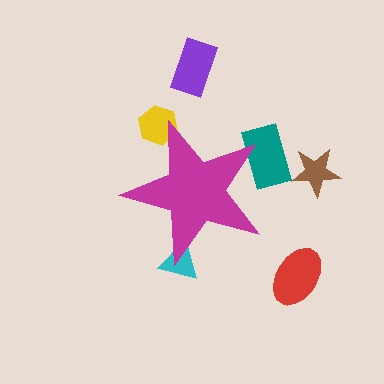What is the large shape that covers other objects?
A magenta star.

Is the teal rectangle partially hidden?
Yes, the teal rectangle is partially hidden behind the magenta star.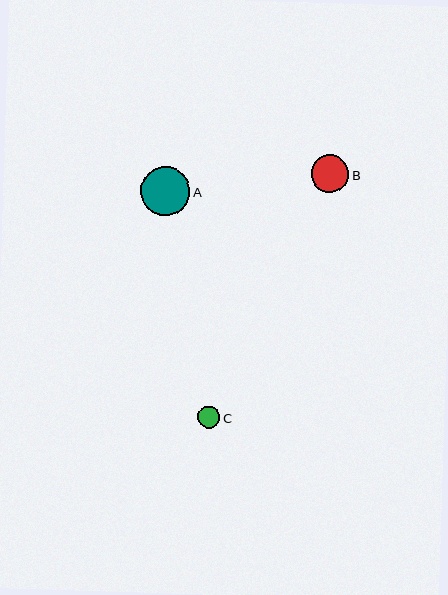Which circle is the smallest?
Circle C is the smallest with a size of approximately 22 pixels.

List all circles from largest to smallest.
From largest to smallest: A, B, C.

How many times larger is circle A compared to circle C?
Circle A is approximately 2.2 times the size of circle C.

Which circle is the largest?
Circle A is the largest with a size of approximately 49 pixels.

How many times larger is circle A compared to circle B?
Circle A is approximately 1.3 times the size of circle B.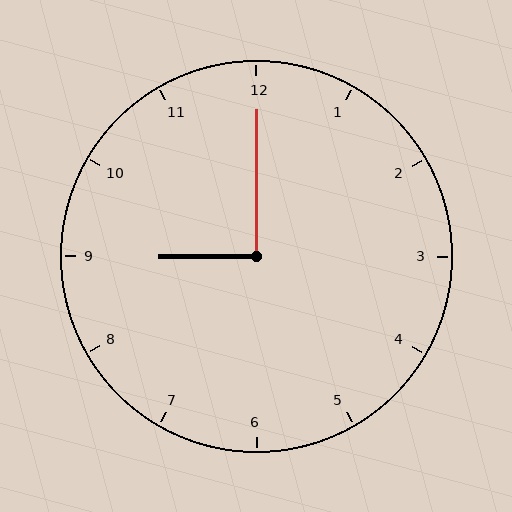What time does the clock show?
9:00.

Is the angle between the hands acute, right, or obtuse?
It is right.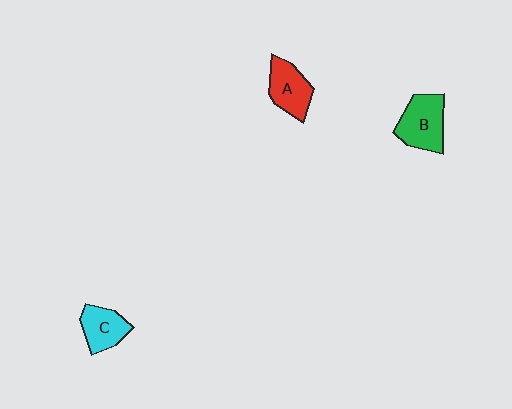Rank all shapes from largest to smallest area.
From largest to smallest: B (green), A (red), C (cyan).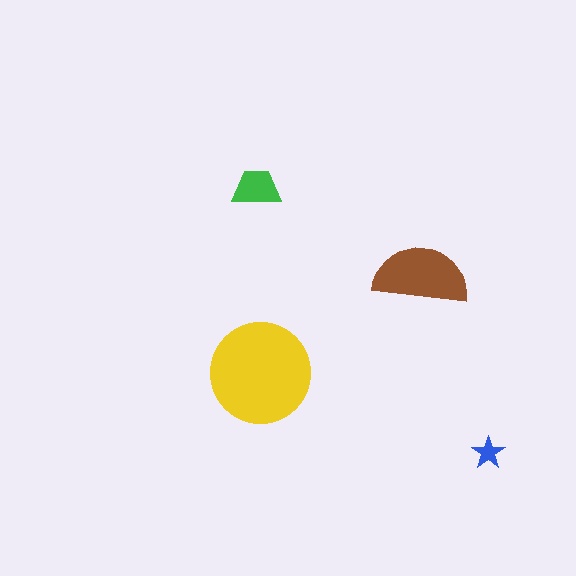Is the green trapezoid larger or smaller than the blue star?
Larger.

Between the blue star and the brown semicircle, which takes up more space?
The brown semicircle.